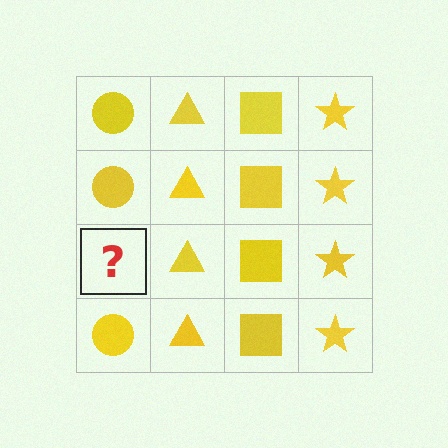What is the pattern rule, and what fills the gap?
The rule is that each column has a consistent shape. The gap should be filled with a yellow circle.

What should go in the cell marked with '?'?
The missing cell should contain a yellow circle.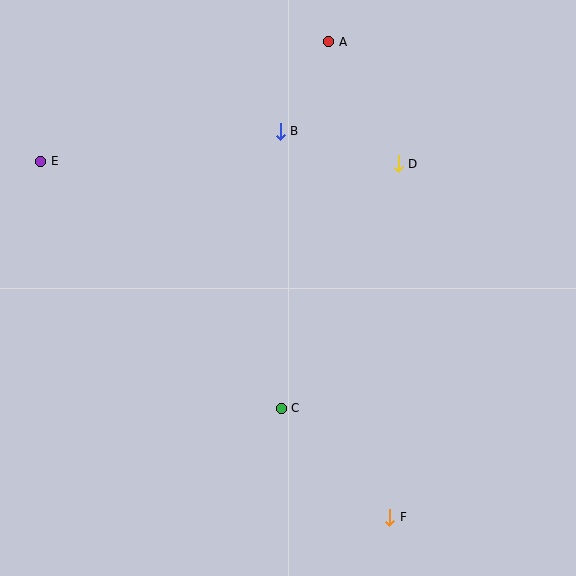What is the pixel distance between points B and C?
The distance between B and C is 277 pixels.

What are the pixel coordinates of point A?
Point A is at (329, 42).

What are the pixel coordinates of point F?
Point F is at (390, 517).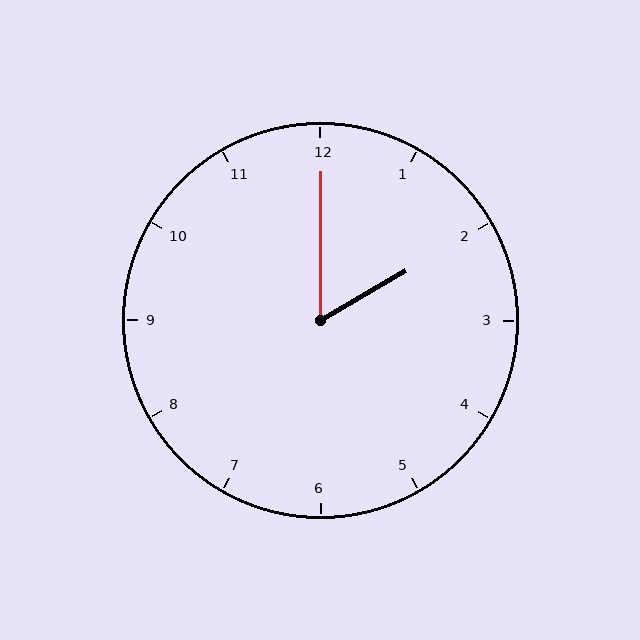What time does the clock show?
2:00.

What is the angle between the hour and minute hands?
Approximately 60 degrees.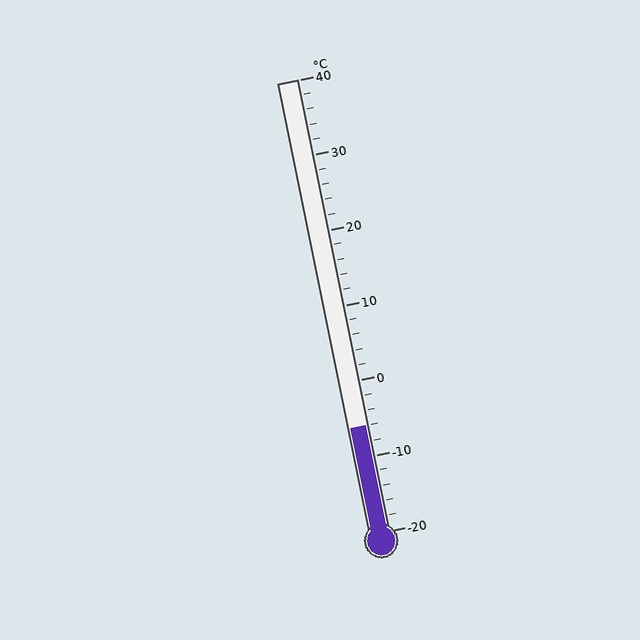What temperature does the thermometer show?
The thermometer shows approximately -6°C.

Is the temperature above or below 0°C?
The temperature is below 0°C.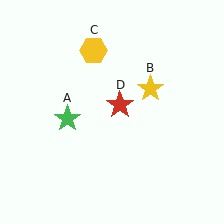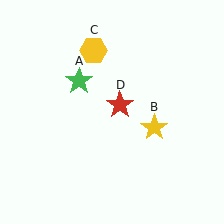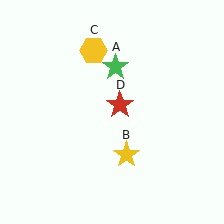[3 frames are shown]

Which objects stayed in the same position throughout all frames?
Yellow hexagon (object C) and red star (object D) remained stationary.